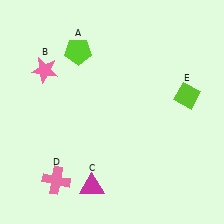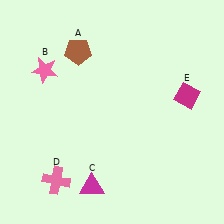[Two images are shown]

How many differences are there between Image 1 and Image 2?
There are 2 differences between the two images.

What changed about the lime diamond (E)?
In Image 1, E is lime. In Image 2, it changed to magenta.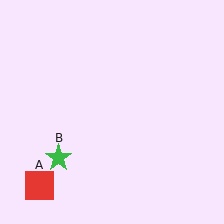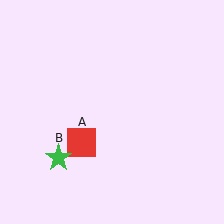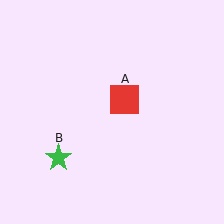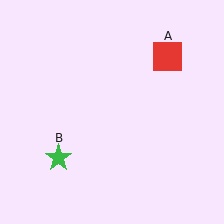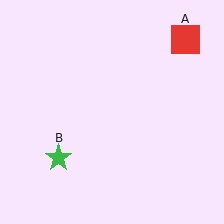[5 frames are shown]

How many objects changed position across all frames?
1 object changed position: red square (object A).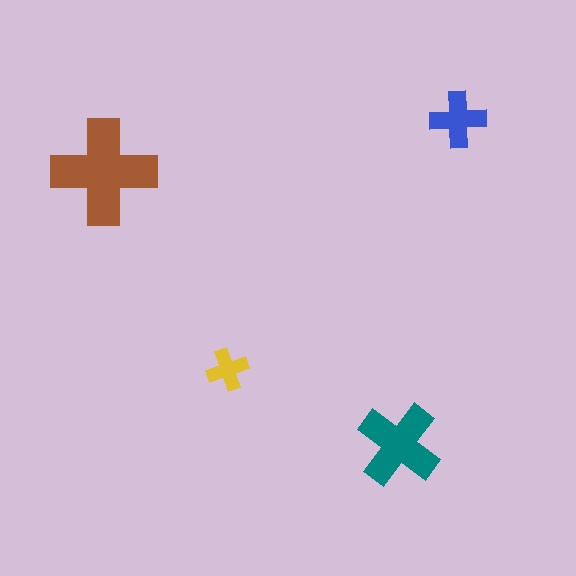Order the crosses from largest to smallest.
the brown one, the teal one, the blue one, the yellow one.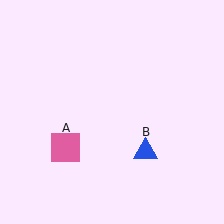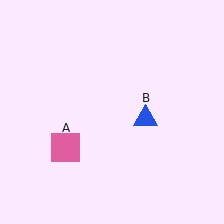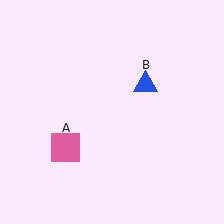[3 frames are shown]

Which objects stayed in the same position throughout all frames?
Pink square (object A) remained stationary.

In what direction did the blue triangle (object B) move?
The blue triangle (object B) moved up.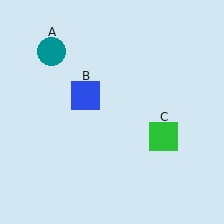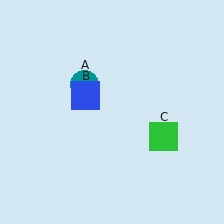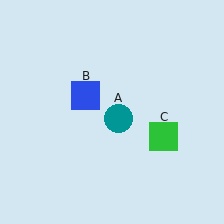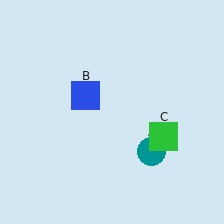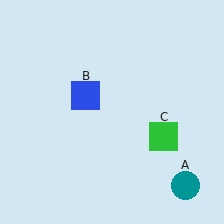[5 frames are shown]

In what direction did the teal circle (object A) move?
The teal circle (object A) moved down and to the right.